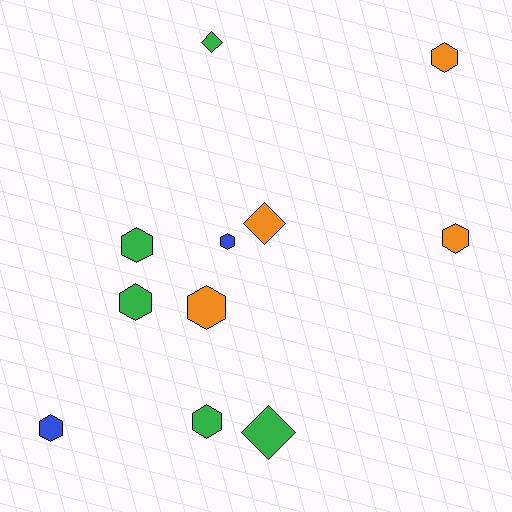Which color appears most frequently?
Green, with 5 objects.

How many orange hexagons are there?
There are 3 orange hexagons.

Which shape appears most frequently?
Hexagon, with 8 objects.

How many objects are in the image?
There are 11 objects.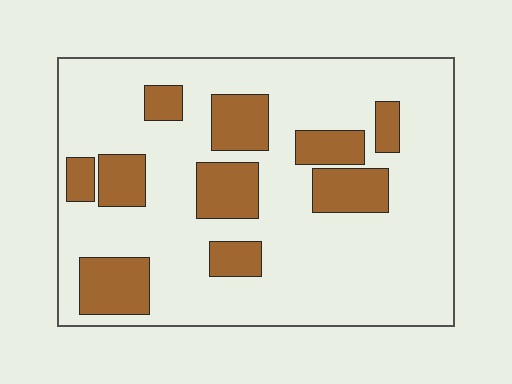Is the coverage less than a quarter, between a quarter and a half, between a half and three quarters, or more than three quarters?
Less than a quarter.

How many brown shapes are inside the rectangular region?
10.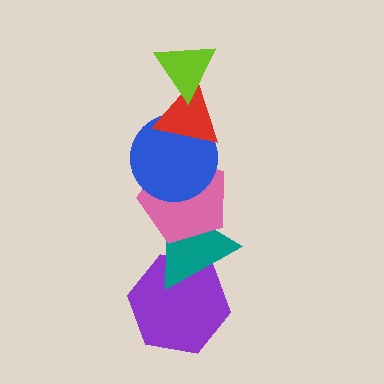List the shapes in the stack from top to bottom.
From top to bottom: the lime triangle, the red triangle, the blue circle, the pink pentagon, the teal triangle, the purple hexagon.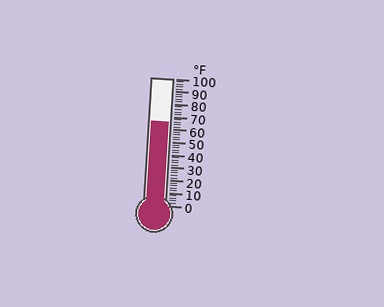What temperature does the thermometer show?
The thermometer shows approximately 66°F.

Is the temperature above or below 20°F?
The temperature is above 20°F.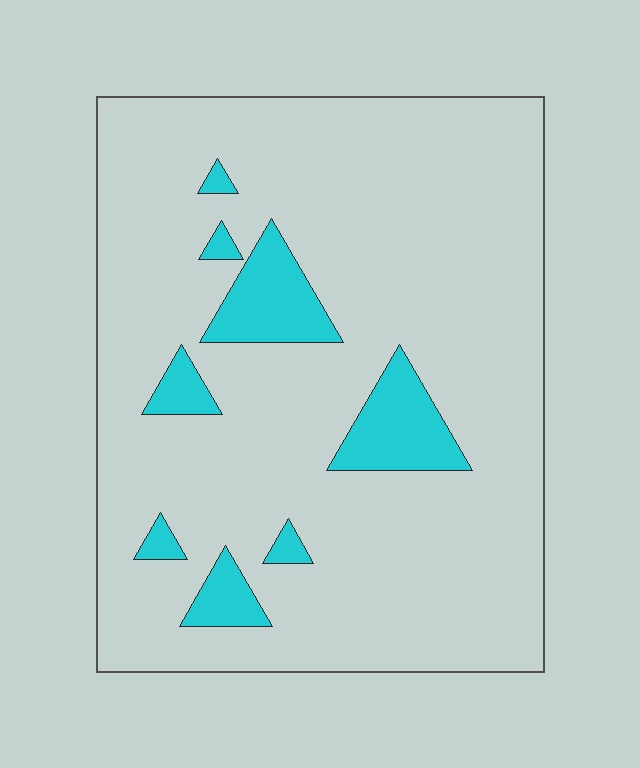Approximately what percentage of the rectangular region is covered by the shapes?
Approximately 10%.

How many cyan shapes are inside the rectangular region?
8.